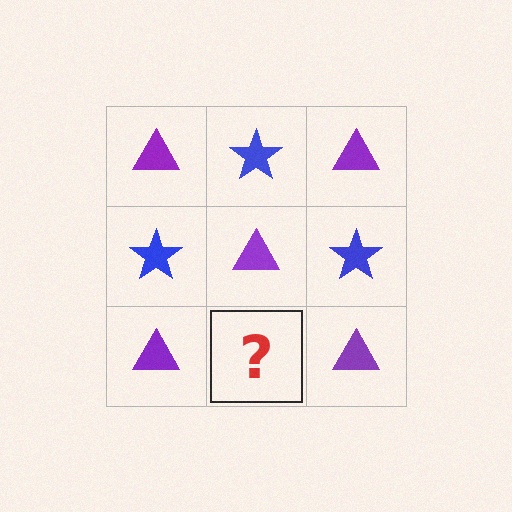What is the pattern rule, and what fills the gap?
The rule is that it alternates purple triangle and blue star in a checkerboard pattern. The gap should be filled with a blue star.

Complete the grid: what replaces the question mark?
The question mark should be replaced with a blue star.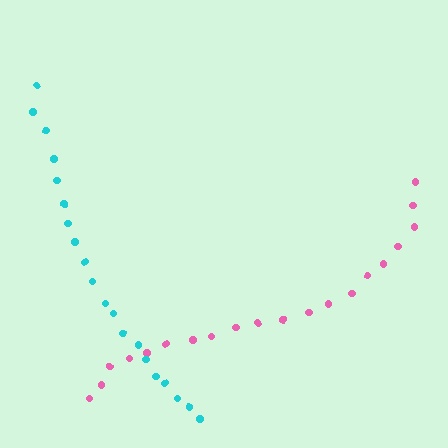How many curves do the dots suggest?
There are 2 distinct paths.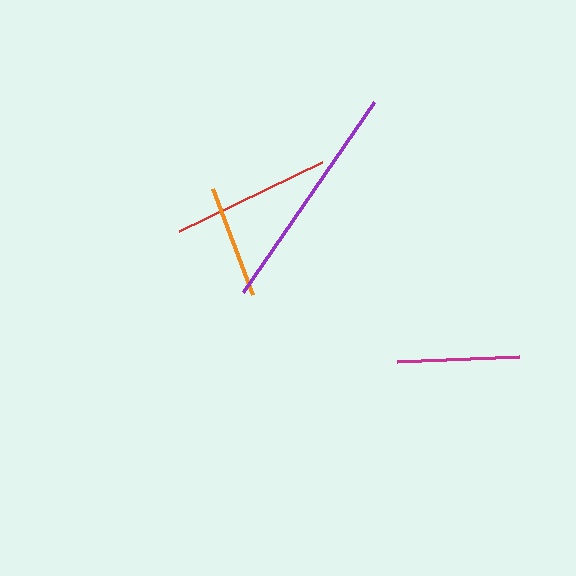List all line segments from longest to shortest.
From longest to shortest: purple, red, magenta, orange.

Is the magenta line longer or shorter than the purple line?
The purple line is longer than the magenta line.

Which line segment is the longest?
The purple line is the longest at approximately 231 pixels.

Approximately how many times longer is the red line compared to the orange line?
The red line is approximately 1.4 times the length of the orange line.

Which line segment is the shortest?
The orange line is the shortest at approximately 113 pixels.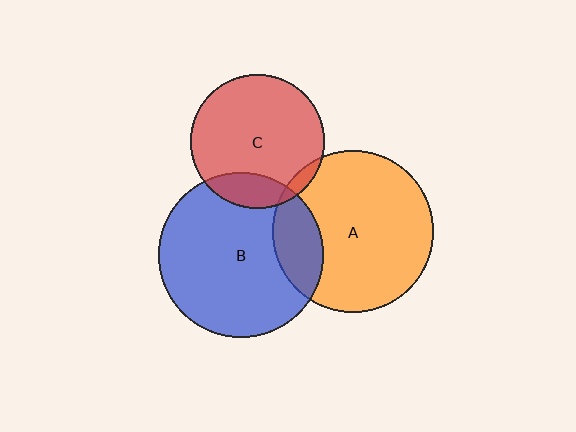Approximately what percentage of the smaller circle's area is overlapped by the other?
Approximately 15%.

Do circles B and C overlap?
Yes.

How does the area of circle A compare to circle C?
Approximately 1.4 times.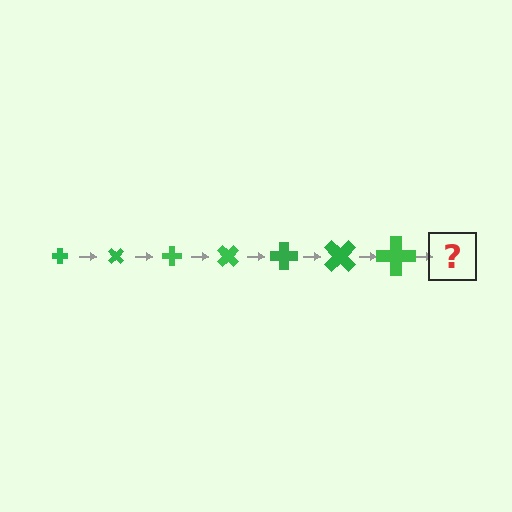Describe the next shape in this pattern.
It should be a cross, larger than the previous one and rotated 315 degrees from the start.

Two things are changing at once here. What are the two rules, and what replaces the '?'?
The two rules are that the cross grows larger each step and it rotates 45 degrees each step. The '?' should be a cross, larger than the previous one and rotated 315 degrees from the start.